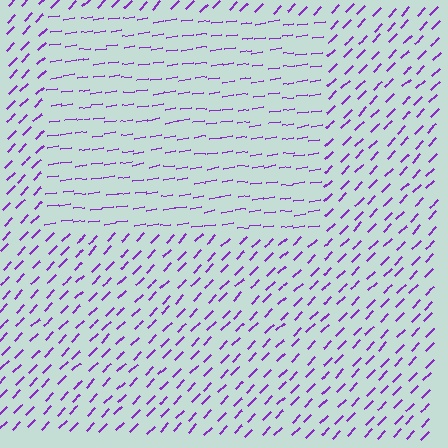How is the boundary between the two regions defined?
The boundary is defined purely by a change in line orientation (approximately 38 degrees difference). All lines are the same color and thickness.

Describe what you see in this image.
The image is filled with small purple line segments. A rectangle region in the image has lines oriented differently from the surrounding lines, creating a visible texture boundary.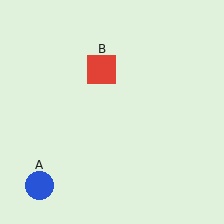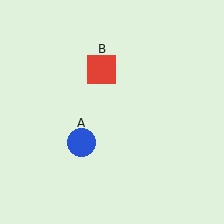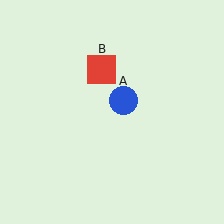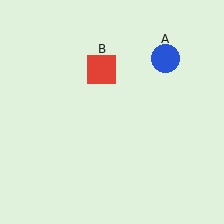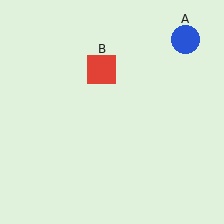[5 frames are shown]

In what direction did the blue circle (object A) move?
The blue circle (object A) moved up and to the right.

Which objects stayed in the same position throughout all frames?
Red square (object B) remained stationary.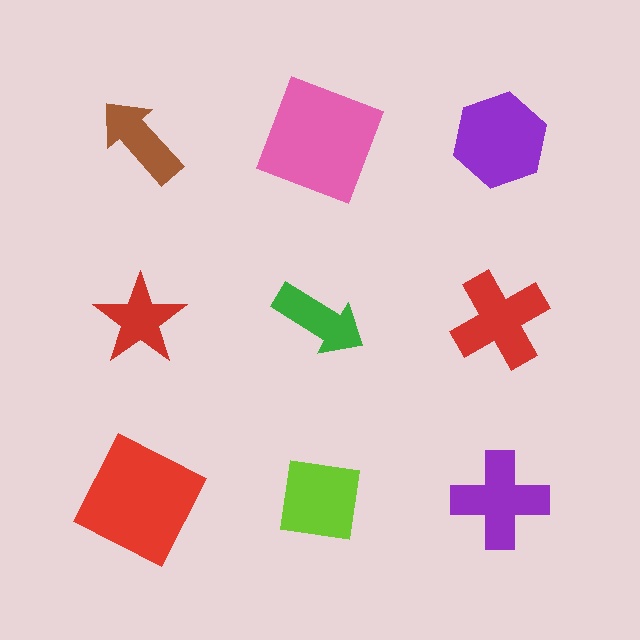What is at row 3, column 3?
A purple cross.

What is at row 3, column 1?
A red square.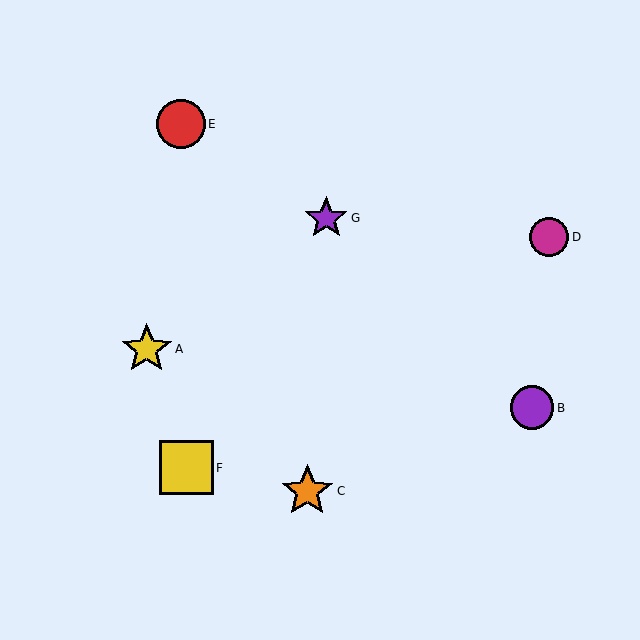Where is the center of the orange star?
The center of the orange star is at (307, 491).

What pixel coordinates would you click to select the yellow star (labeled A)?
Click at (147, 349) to select the yellow star A.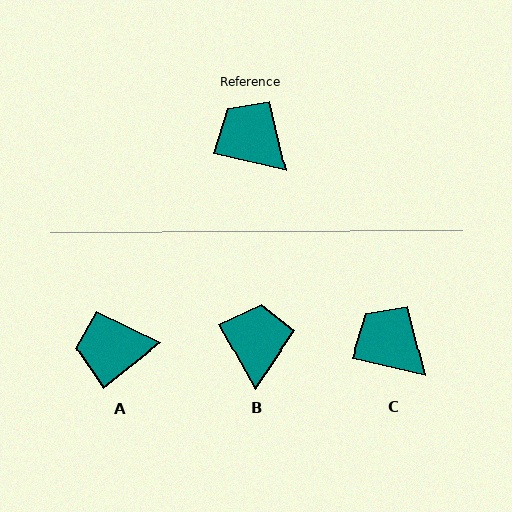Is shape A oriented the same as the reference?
No, it is off by about 51 degrees.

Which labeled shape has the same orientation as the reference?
C.